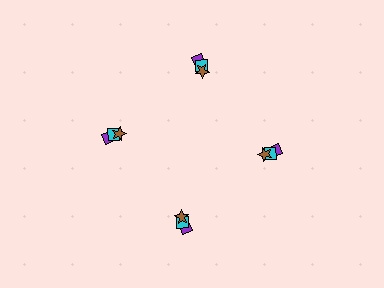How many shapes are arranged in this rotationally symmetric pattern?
There are 12 shapes, arranged in 4 groups of 3.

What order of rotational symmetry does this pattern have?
This pattern has 4-fold rotational symmetry.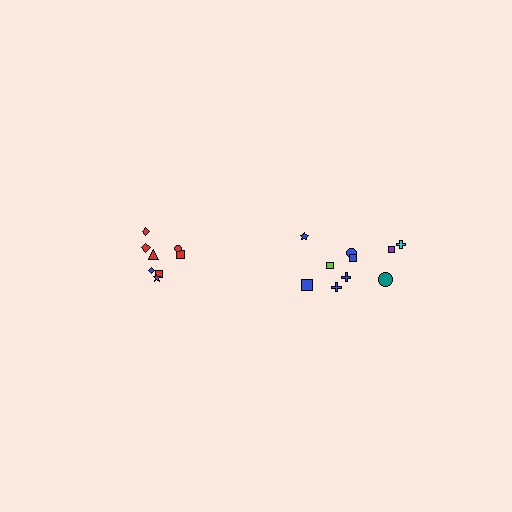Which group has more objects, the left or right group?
The right group.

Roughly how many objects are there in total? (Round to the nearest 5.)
Roughly 20 objects in total.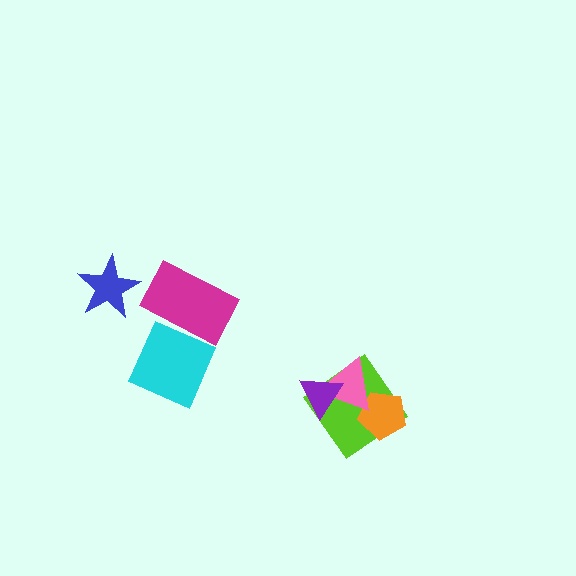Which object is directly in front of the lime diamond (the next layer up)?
The orange pentagon is directly in front of the lime diamond.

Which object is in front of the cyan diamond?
The magenta rectangle is in front of the cyan diamond.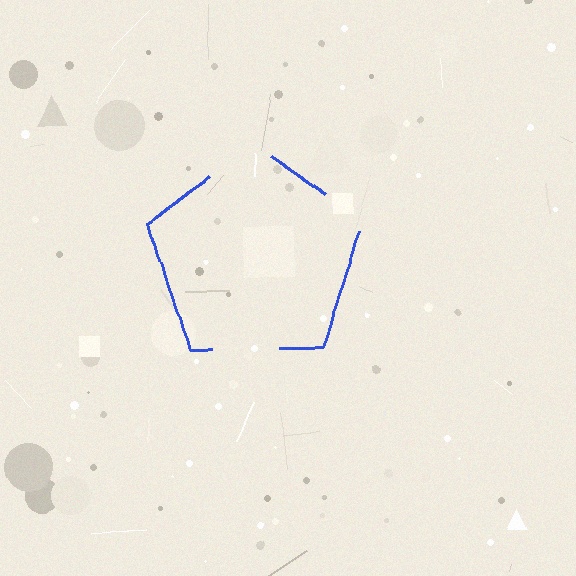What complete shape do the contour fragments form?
The contour fragments form a pentagon.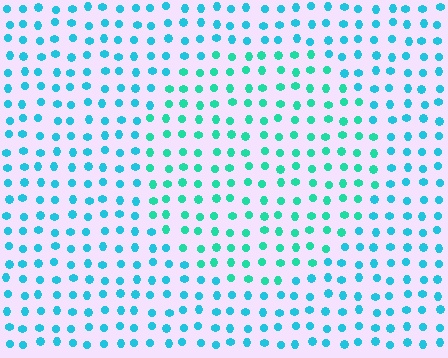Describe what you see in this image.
The image is filled with small cyan elements in a uniform arrangement. A circle-shaped region is visible where the elements are tinted to a slightly different hue, forming a subtle color boundary.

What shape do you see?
I see a circle.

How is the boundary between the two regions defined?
The boundary is defined purely by a slight shift in hue (about 26 degrees). Spacing, size, and orientation are identical on both sides.